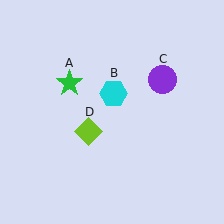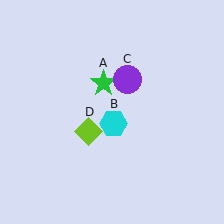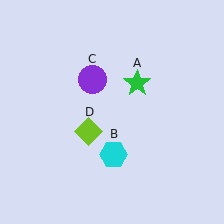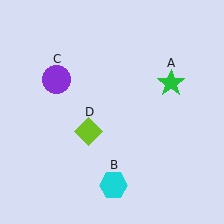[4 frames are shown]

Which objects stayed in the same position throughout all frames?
Lime diamond (object D) remained stationary.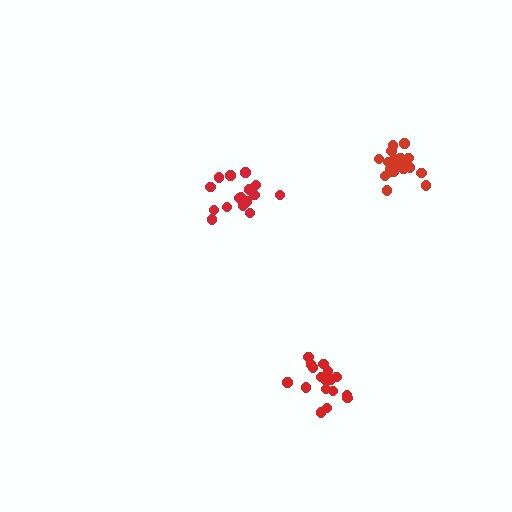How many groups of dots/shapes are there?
There are 3 groups.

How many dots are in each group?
Group 1: 16 dots, Group 2: 17 dots, Group 3: 20 dots (53 total).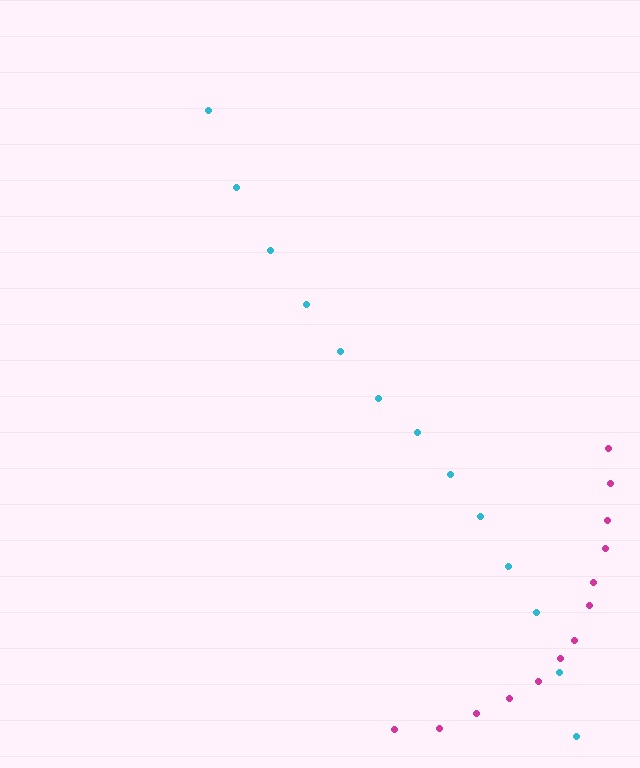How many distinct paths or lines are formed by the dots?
There are 2 distinct paths.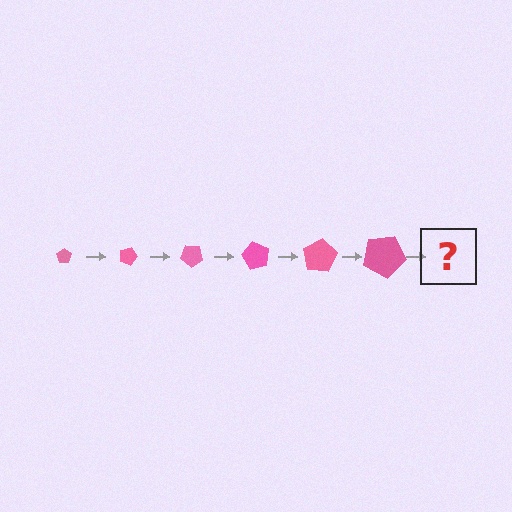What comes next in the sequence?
The next element should be a pentagon, larger than the previous one and rotated 120 degrees from the start.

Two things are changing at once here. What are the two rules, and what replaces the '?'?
The two rules are that the pentagon grows larger each step and it rotates 20 degrees each step. The '?' should be a pentagon, larger than the previous one and rotated 120 degrees from the start.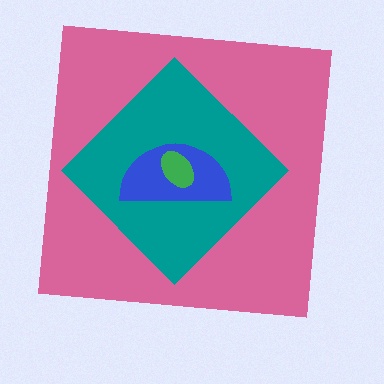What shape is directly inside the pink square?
The teal diamond.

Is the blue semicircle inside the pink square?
Yes.